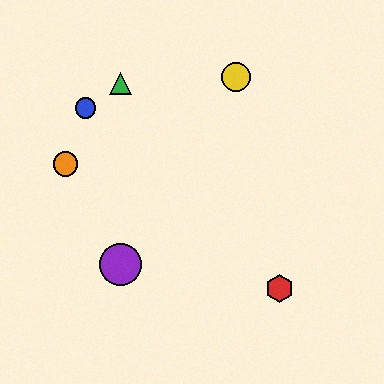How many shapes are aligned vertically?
2 shapes (the green triangle, the purple circle) are aligned vertically.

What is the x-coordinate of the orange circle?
The orange circle is at x≈66.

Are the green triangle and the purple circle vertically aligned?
Yes, both are at x≈120.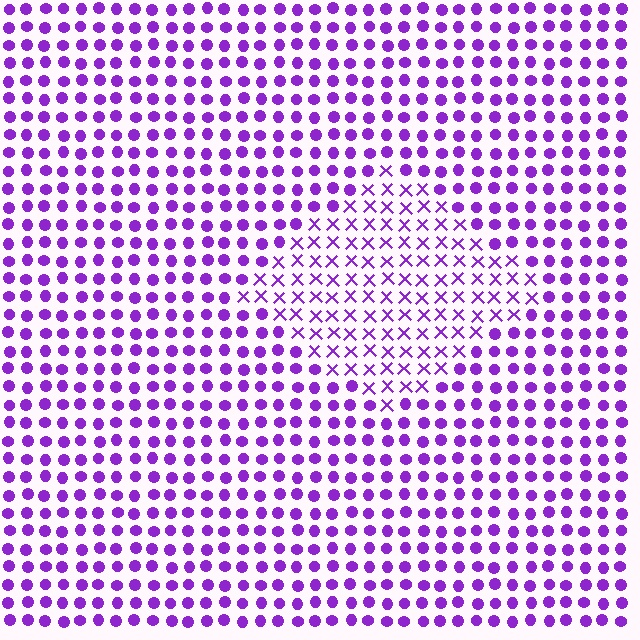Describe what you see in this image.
The image is filled with small purple elements arranged in a uniform grid. A diamond-shaped region contains X marks, while the surrounding area contains circles. The boundary is defined purely by the change in element shape.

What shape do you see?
I see a diamond.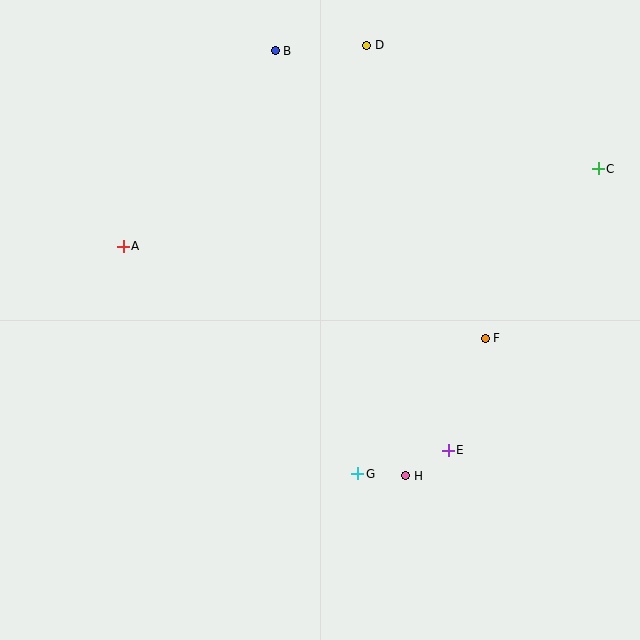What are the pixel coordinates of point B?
Point B is at (275, 51).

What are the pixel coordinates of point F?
Point F is at (485, 338).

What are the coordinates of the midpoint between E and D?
The midpoint between E and D is at (407, 248).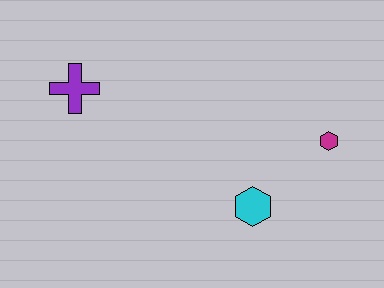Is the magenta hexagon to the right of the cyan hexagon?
Yes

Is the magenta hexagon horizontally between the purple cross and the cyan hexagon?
No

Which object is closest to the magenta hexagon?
The cyan hexagon is closest to the magenta hexagon.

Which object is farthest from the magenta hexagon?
The purple cross is farthest from the magenta hexagon.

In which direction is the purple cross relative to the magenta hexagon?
The purple cross is to the left of the magenta hexagon.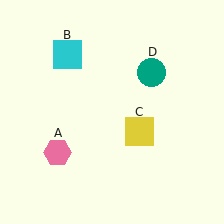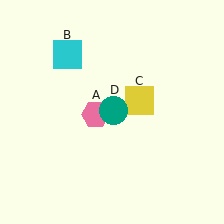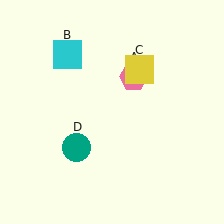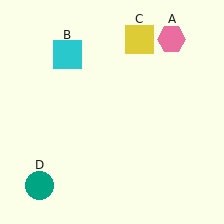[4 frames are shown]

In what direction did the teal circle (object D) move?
The teal circle (object D) moved down and to the left.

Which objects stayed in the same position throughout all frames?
Cyan square (object B) remained stationary.